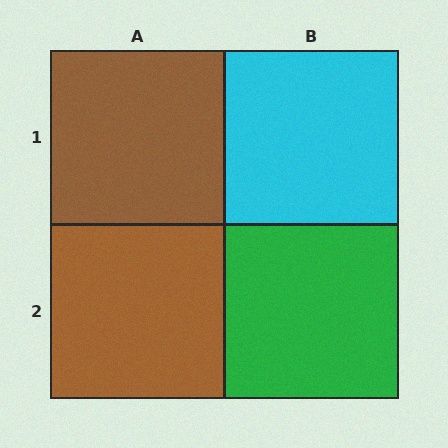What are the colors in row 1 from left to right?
Brown, cyan.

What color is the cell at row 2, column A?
Brown.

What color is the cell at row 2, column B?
Green.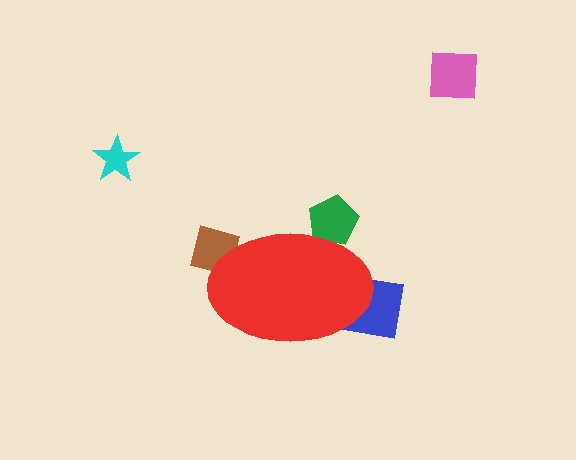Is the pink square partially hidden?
No, the pink square is fully visible.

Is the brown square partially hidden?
Yes, the brown square is partially hidden behind the red ellipse.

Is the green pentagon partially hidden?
Yes, the green pentagon is partially hidden behind the red ellipse.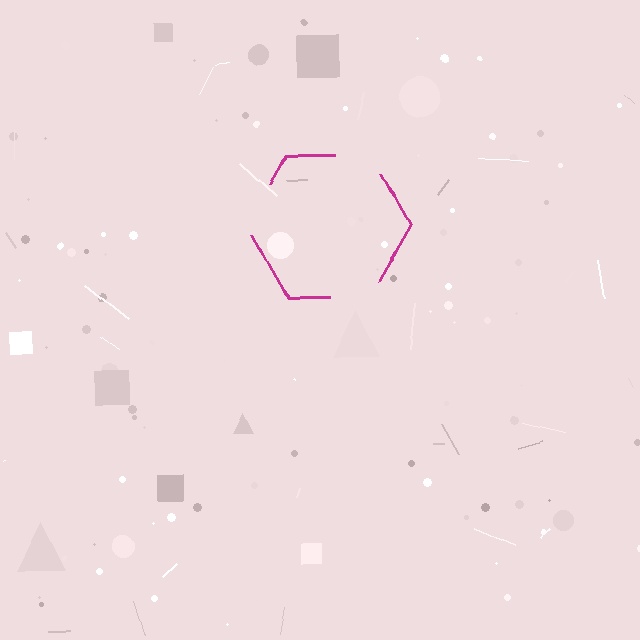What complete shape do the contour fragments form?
The contour fragments form a hexagon.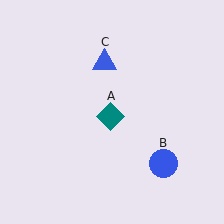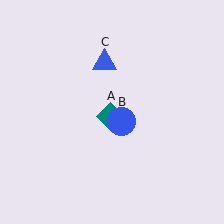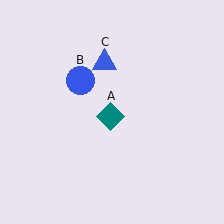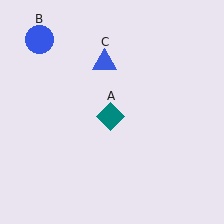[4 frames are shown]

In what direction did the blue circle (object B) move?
The blue circle (object B) moved up and to the left.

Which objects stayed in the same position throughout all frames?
Teal diamond (object A) and blue triangle (object C) remained stationary.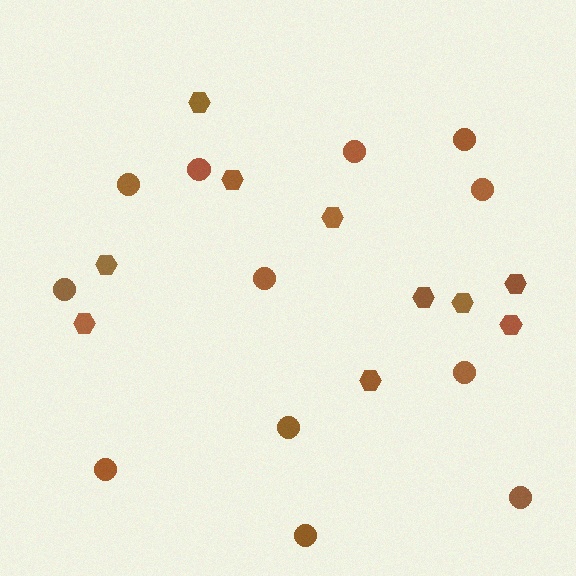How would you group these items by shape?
There are 2 groups: one group of hexagons (10) and one group of circles (12).